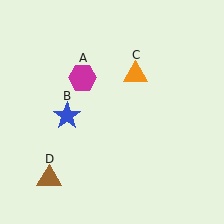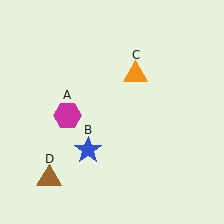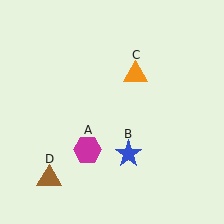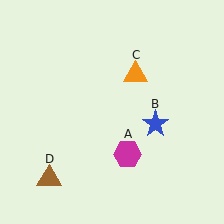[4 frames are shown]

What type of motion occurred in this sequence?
The magenta hexagon (object A), blue star (object B) rotated counterclockwise around the center of the scene.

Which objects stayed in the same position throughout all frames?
Orange triangle (object C) and brown triangle (object D) remained stationary.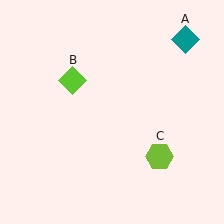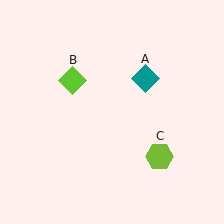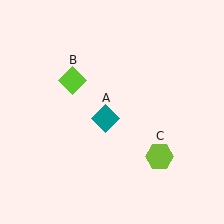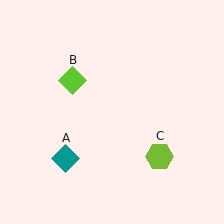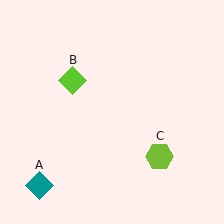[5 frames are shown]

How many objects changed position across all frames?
1 object changed position: teal diamond (object A).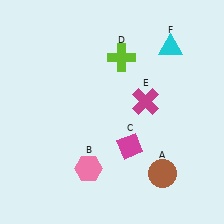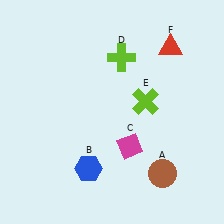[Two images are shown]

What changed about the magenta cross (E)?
In Image 1, E is magenta. In Image 2, it changed to lime.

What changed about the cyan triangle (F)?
In Image 1, F is cyan. In Image 2, it changed to red.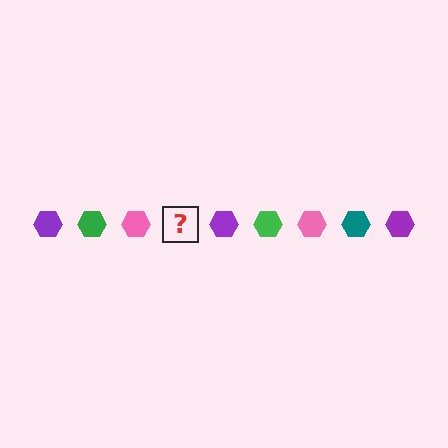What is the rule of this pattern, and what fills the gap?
The rule is that the pattern cycles through purple, green, pink, teal hexagons. The gap should be filled with a teal hexagon.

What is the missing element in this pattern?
The missing element is a teal hexagon.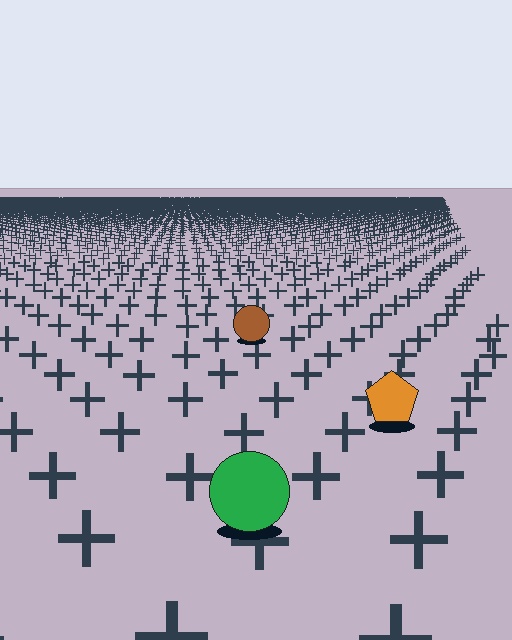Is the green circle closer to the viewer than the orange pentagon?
Yes. The green circle is closer — you can tell from the texture gradient: the ground texture is coarser near it.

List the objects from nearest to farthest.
From nearest to farthest: the green circle, the orange pentagon, the brown circle.